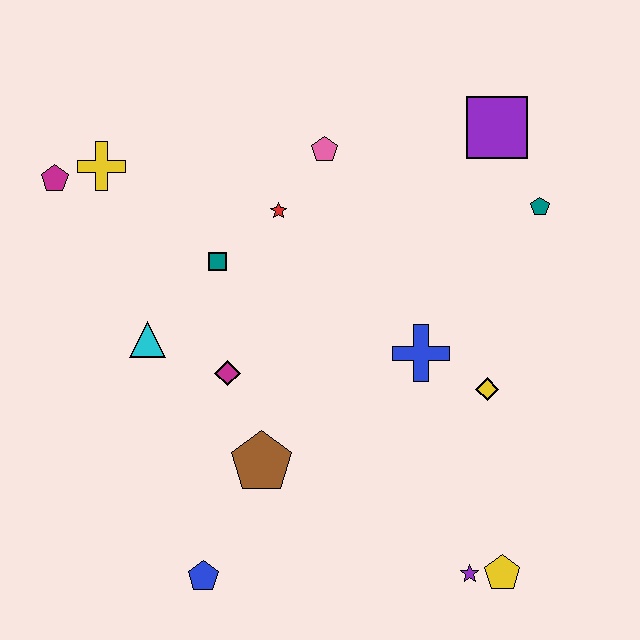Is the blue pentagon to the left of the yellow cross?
No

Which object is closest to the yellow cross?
The magenta pentagon is closest to the yellow cross.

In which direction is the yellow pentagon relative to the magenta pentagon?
The yellow pentagon is to the right of the magenta pentagon.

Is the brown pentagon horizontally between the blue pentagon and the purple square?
Yes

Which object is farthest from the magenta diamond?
The purple square is farthest from the magenta diamond.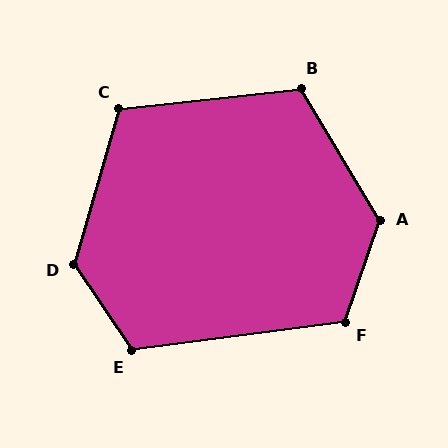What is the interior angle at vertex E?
Approximately 117 degrees (obtuse).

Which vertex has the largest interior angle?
A, at approximately 130 degrees.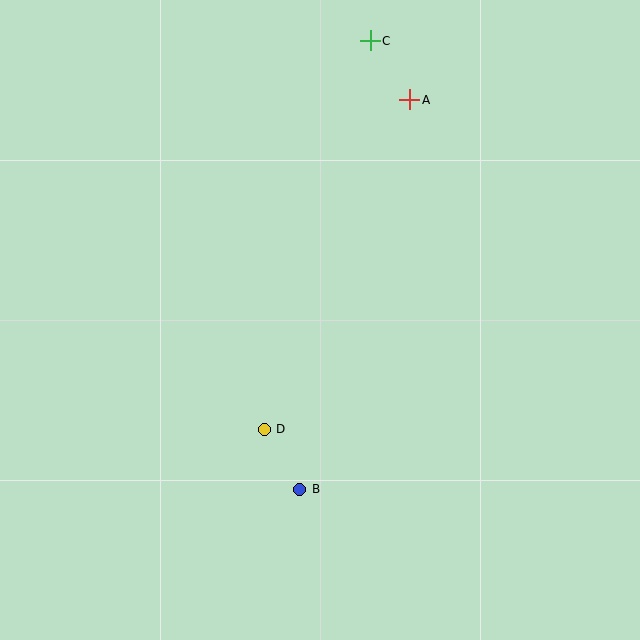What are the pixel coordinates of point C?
Point C is at (370, 41).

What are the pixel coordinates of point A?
Point A is at (410, 100).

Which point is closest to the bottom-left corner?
Point B is closest to the bottom-left corner.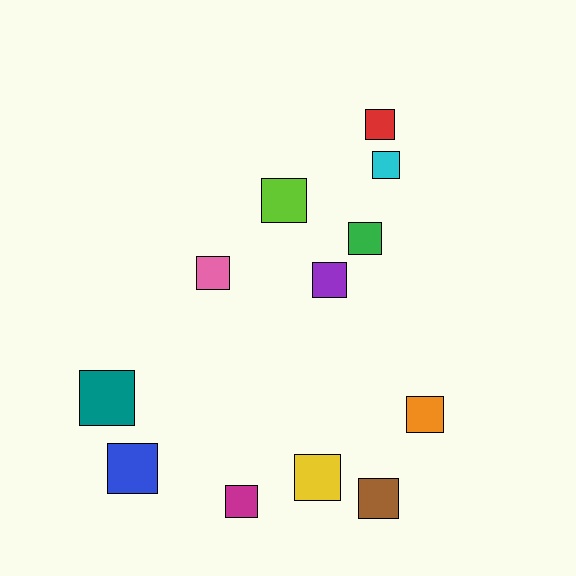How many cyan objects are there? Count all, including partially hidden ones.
There is 1 cyan object.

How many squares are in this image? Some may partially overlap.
There are 12 squares.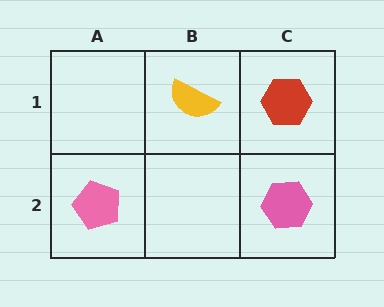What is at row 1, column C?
A red hexagon.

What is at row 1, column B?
A yellow semicircle.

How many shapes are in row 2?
2 shapes.